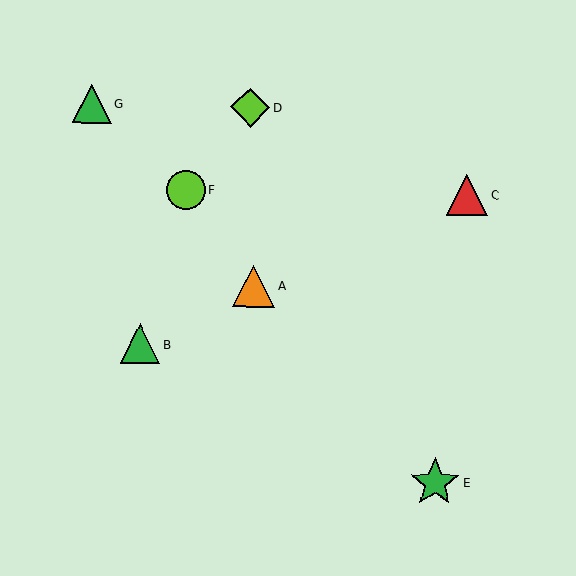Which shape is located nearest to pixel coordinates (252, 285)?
The orange triangle (labeled A) at (254, 286) is nearest to that location.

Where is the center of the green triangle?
The center of the green triangle is at (92, 103).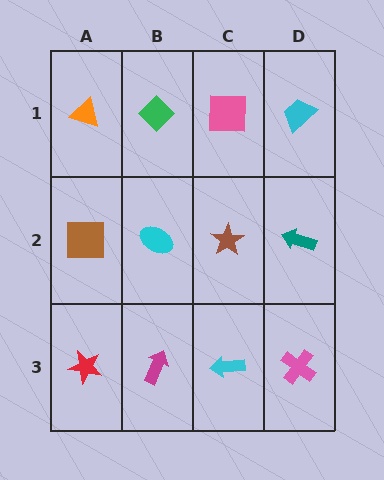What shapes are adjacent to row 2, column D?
A cyan trapezoid (row 1, column D), a pink cross (row 3, column D), a brown star (row 2, column C).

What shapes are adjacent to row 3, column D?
A teal arrow (row 2, column D), a cyan arrow (row 3, column C).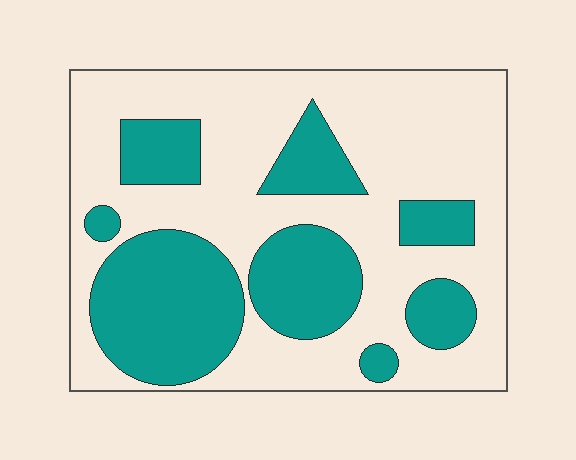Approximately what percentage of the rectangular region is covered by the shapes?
Approximately 35%.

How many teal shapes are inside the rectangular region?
8.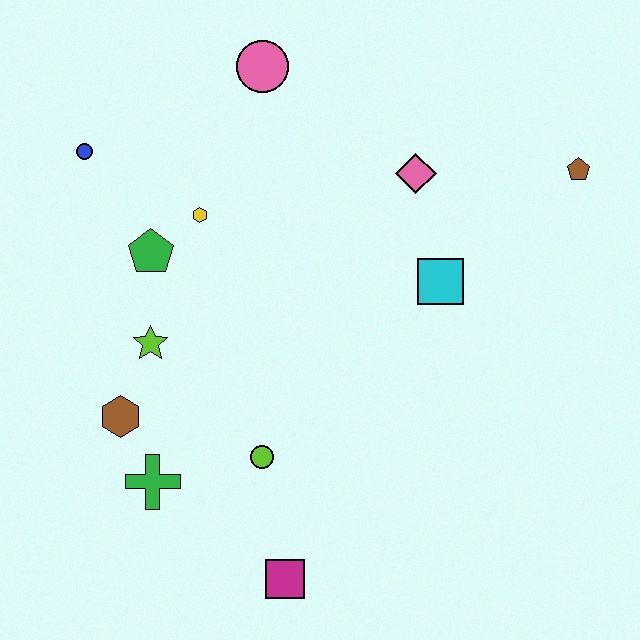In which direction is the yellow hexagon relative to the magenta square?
The yellow hexagon is above the magenta square.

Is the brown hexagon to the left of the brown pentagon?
Yes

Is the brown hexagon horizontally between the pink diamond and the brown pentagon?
No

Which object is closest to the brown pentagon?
The pink diamond is closest to the brown pentagon.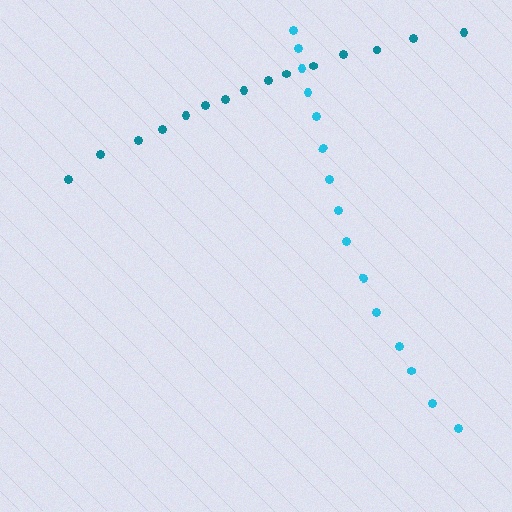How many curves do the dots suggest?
There are 2 distinct paths.